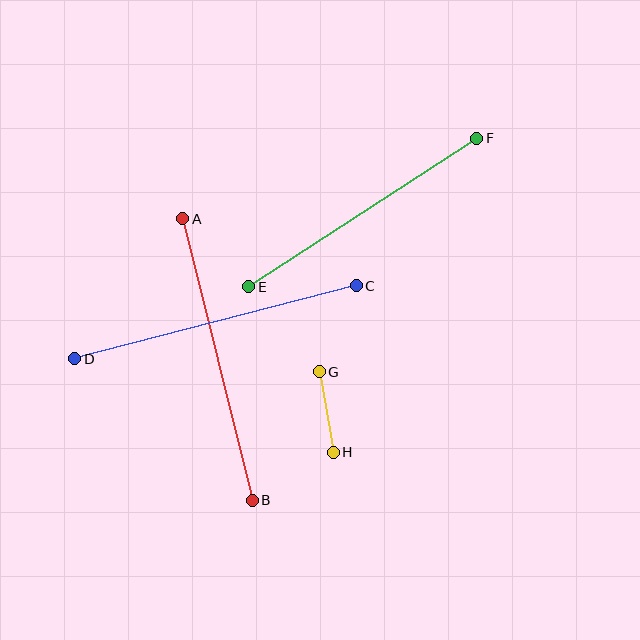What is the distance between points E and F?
The distance is approximately 272 pixels.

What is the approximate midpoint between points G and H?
The midpoint is at approximately (326, 412) pixels.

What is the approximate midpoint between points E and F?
The midpoint is at approximately (363, 213) pixels.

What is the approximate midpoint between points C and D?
The midpoint is at approximately (215, 322) pixels.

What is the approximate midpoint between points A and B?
The midpoint is at approximately (218, 360) pixels.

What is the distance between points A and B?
The distance is approximately 290 pixels.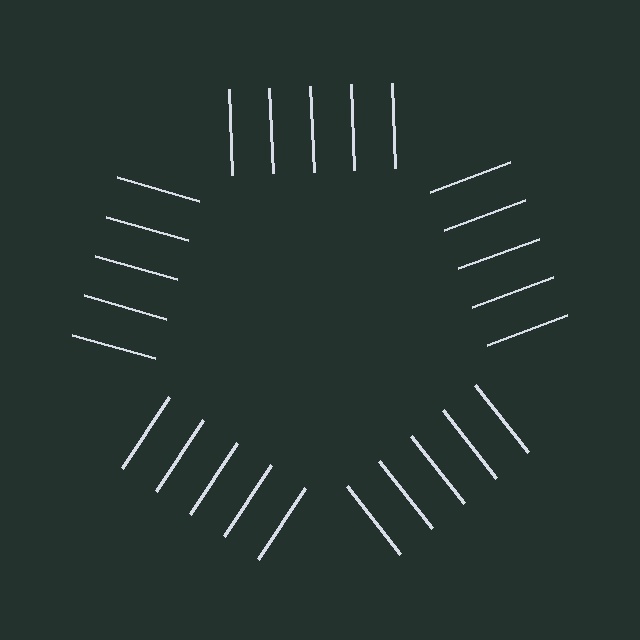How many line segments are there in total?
25 — 5 along each of the 5 edges.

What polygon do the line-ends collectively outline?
An illusory pentagon — the line segments terminate on its edges but no continuous stroke is drawn.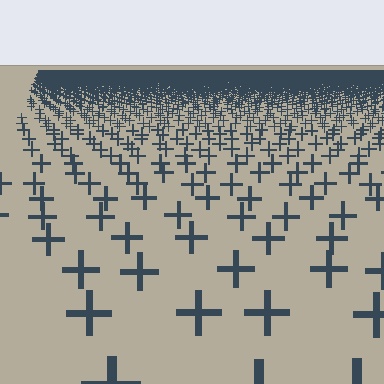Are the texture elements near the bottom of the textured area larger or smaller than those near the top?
Larger. Near the bottom, elements are closer to the viewer and appear at a bigger on-screen size.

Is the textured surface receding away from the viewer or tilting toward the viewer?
The surface is receding away from the viewer. Texture elements get smaller and denser toward the top.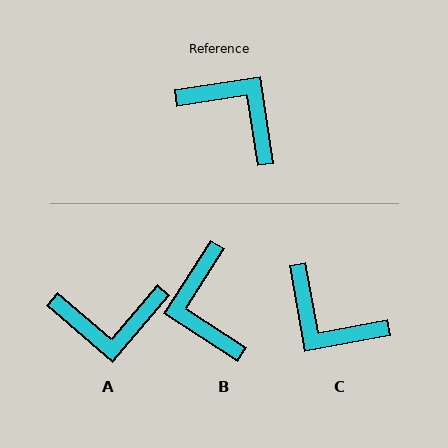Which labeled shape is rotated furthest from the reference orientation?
C, about 178 degrees away.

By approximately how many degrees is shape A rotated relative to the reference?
Approximately 139 degrees clockwise.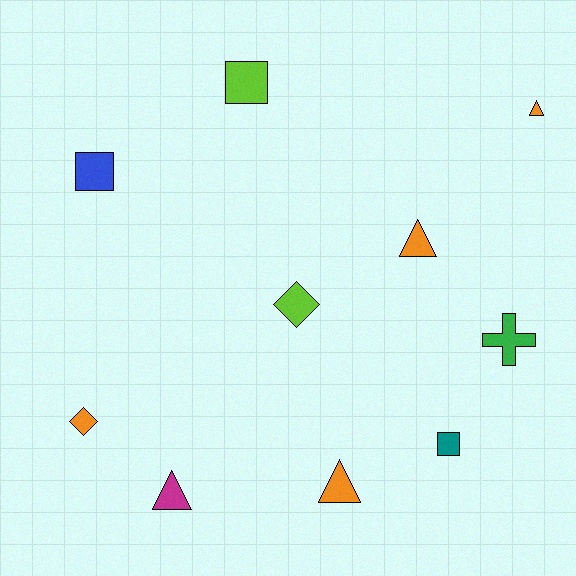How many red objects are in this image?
There are no red objects.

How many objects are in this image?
There are 10 objects.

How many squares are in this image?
There are 3 squares.